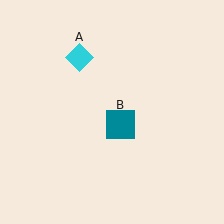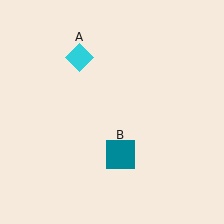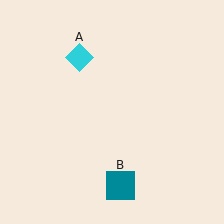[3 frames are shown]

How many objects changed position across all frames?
1 object changed position: teal square (object B).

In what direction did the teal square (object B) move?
The teal square (object B) moved down.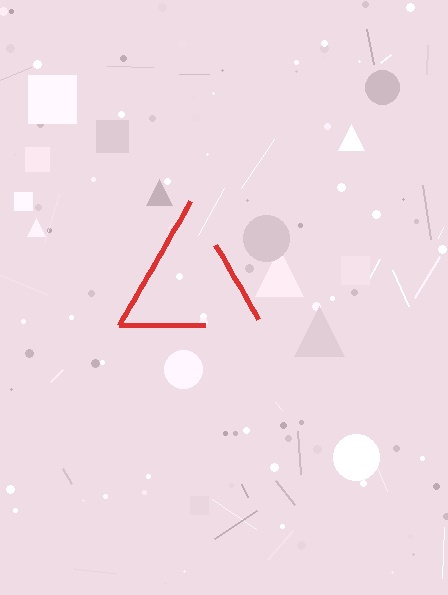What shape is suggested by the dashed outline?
The dashed outline suggests a triangle.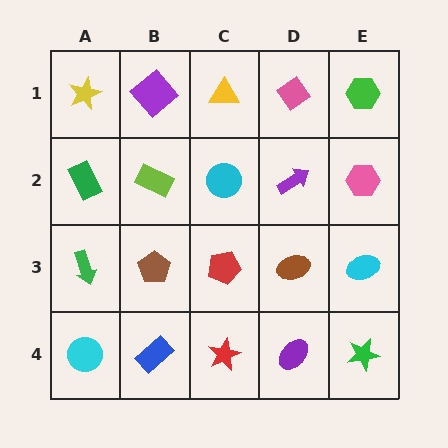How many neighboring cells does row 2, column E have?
3.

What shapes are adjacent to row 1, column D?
A purple arrow (row 2, column D), a yellow triangle (row 1, column C), a green hexagon (row 1, column E).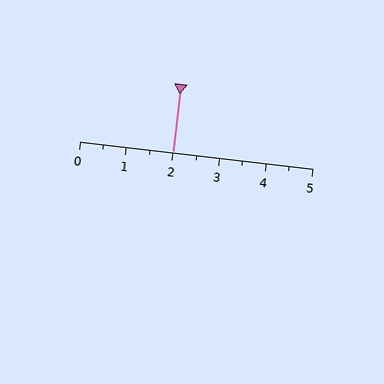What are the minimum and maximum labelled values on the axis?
The axis runs from 0 to 5.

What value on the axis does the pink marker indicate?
The marker indicates approximately 2.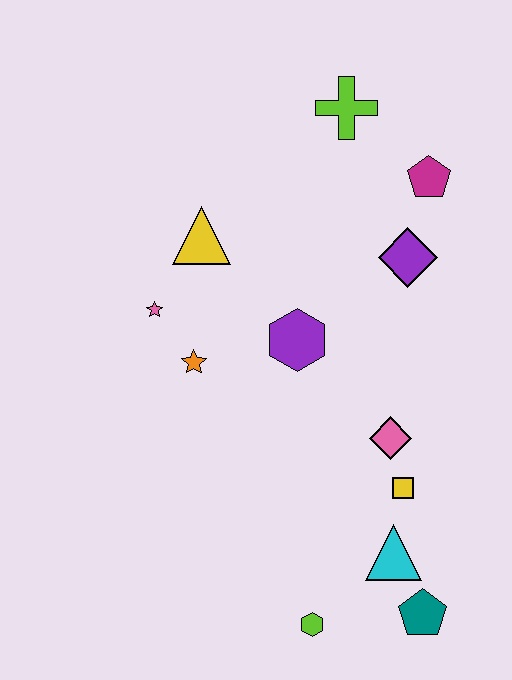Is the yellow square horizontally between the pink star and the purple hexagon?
No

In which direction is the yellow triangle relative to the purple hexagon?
The yellow triangle is above the purple hexagon.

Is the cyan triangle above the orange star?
No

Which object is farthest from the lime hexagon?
The lime cross is farthest from the lime hexagon.